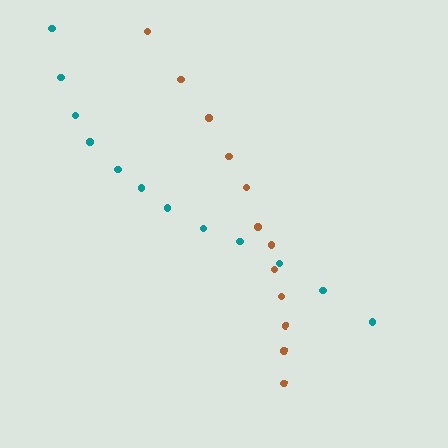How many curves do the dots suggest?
There are 2 distinct paths.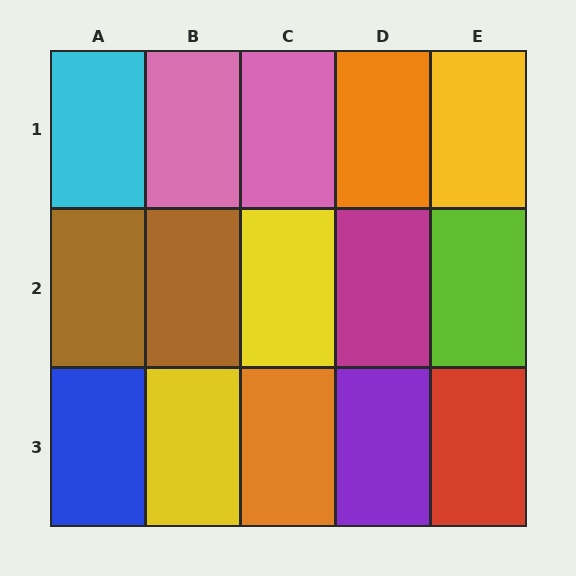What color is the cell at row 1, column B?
Pink.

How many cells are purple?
1 cell is purple.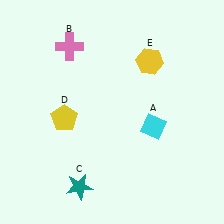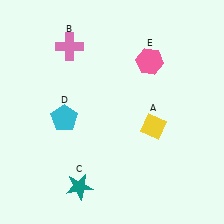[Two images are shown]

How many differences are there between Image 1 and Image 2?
There are 3 differences between the two images.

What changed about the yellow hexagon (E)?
In Image 1, E is yellow. In Image 2, it changed to pink.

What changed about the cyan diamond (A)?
In Image 1, A is cyan. In Image 2, it changed to yellow.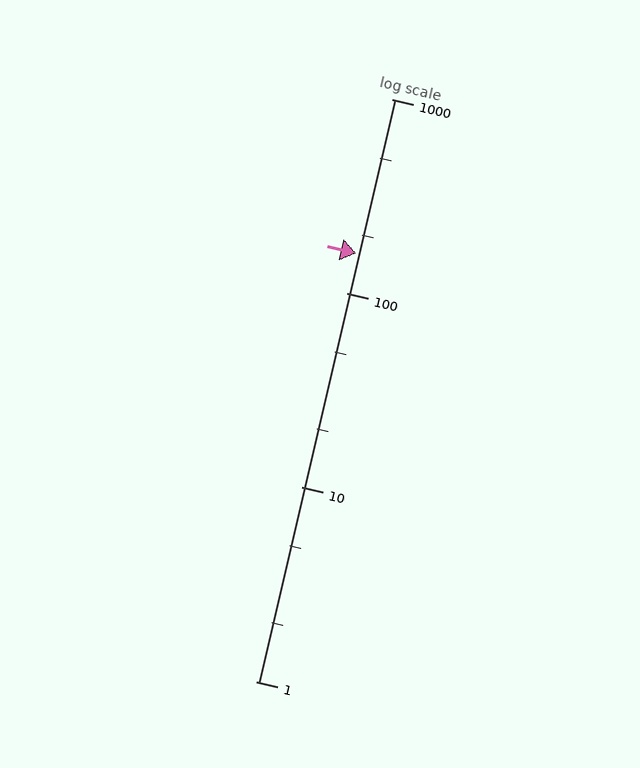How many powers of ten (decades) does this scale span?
The scale spans 3 decades, from 1 to 1000.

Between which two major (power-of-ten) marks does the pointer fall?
The pointer is between 100 and 1000.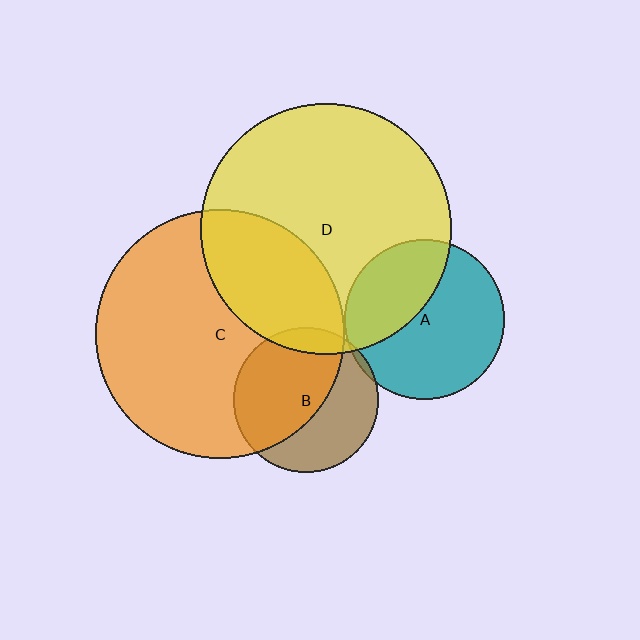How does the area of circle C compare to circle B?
Approximately 3.0 times.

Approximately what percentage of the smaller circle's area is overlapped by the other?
Approximately 30%.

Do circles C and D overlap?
Yes.